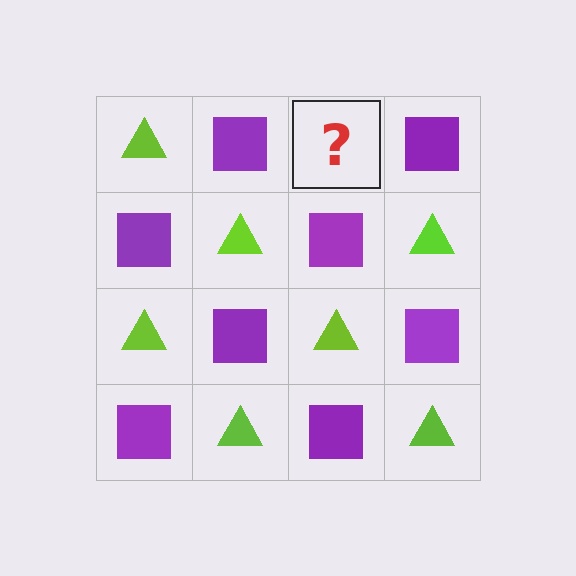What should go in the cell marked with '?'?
The missing cell should contain a lime triangle.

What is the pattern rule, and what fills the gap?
The rule is that it alternates lime triangle and purple square in a checkerboard pattern. The gap should be filled with a lime triangle.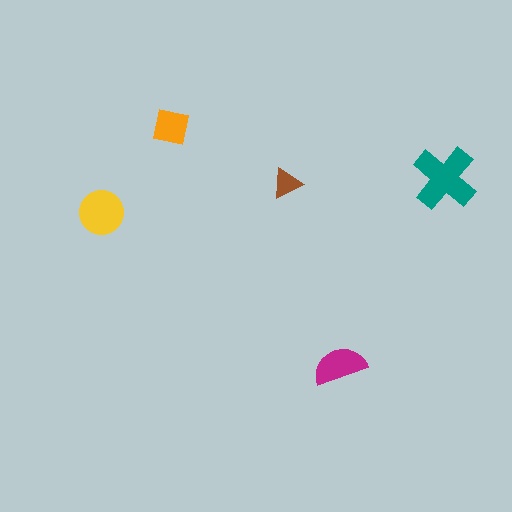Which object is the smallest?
The brown triangle.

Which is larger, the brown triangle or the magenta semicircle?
The magenta semicircle.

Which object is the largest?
The teal cross.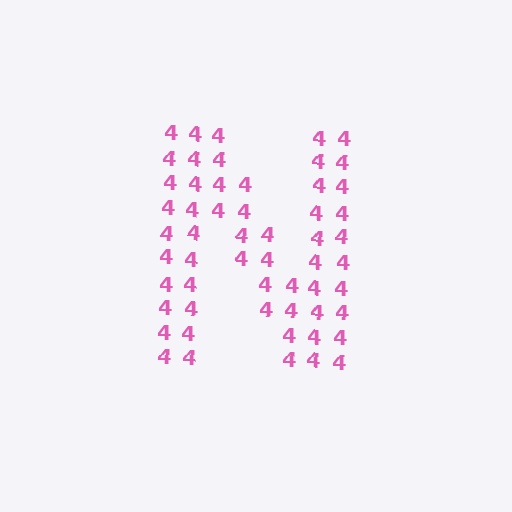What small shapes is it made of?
It is made of small digit 4's.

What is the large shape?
The large shape is the letter N.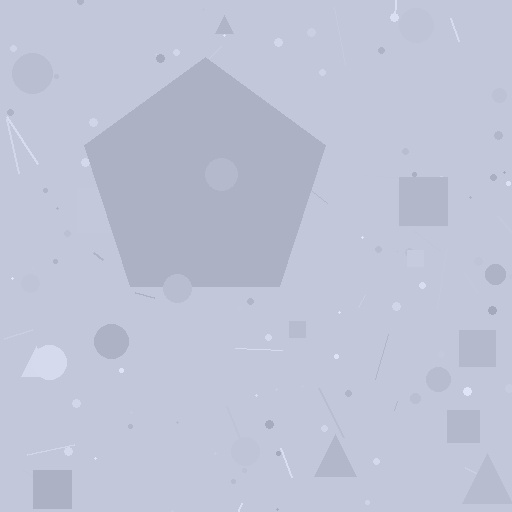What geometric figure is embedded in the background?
A pentagon is embedded in the background.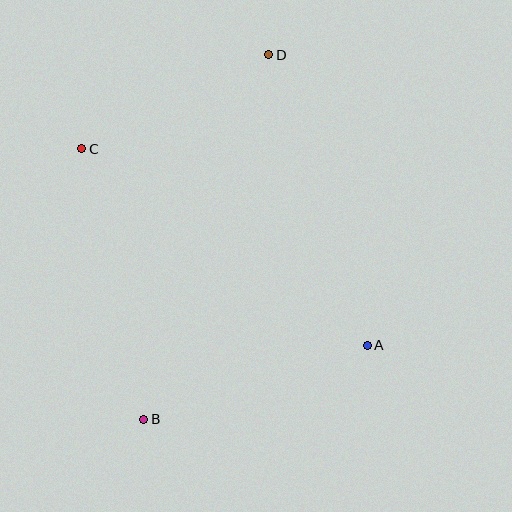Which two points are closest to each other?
Points C and D are closest to each other.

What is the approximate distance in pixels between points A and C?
The distance between A and C is approximately 347 pixels.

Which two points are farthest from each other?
Points B and D are farthest from each other.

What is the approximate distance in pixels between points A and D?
The distance between A and D is approximately 306 pixels.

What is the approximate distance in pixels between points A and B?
The distance between A and B is approximately 235 pixels.